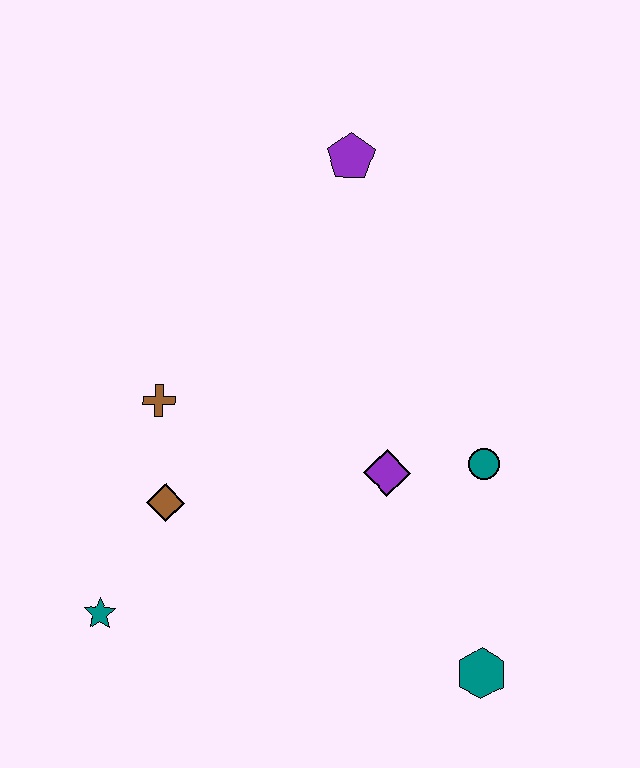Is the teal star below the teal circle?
Yes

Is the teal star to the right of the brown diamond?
No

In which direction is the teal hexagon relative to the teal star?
The teal hexagon is to the right of the teal star.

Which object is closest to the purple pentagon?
The brown cross is closest to the purple pentagon.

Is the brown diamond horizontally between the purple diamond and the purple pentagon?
No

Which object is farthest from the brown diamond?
The purple pentagon is farthest from the brown diamond.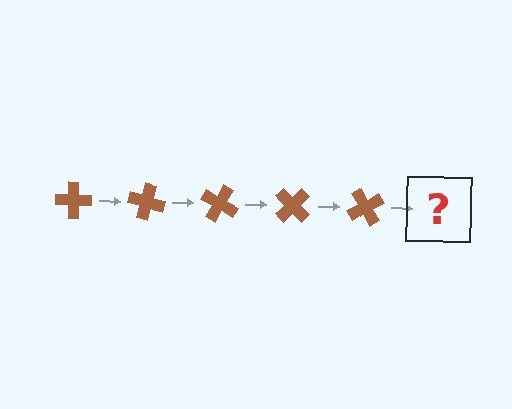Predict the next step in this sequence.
The next step is a brown cross rotated 75 degrees.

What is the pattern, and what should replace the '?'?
The pattern is that the cross rotates 15 degrees each step. The '?' should be a brown cross rotated 75 degrees.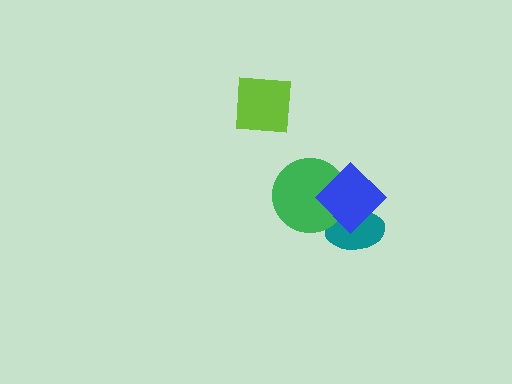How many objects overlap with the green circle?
2 objects overlap with the green circle.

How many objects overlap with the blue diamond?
2 objects overlap with the blue diamond.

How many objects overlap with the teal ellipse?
2 objects overlap with the teal ellipse.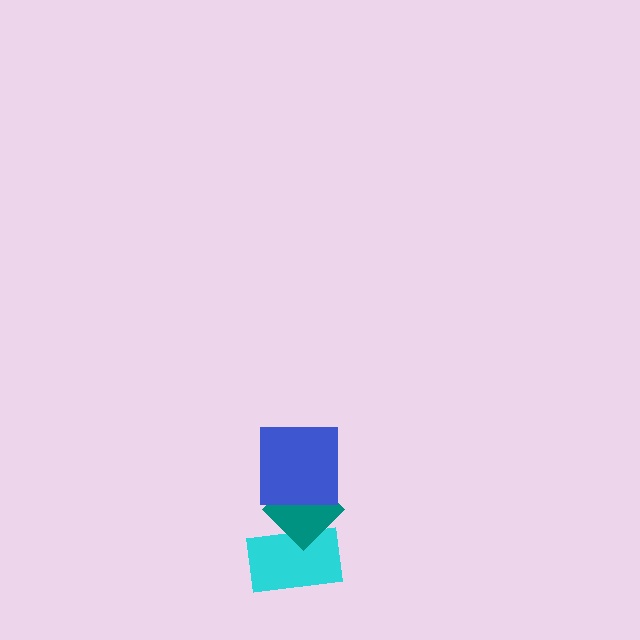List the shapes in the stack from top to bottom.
From top to bottom: the blue square, the teal diamond, the cyan rectangle.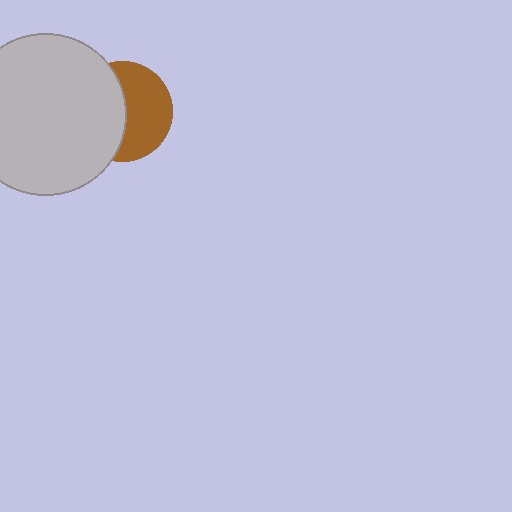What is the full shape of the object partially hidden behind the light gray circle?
The partially hidden object is a brown circle.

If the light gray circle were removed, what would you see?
You would see the complete brown circle.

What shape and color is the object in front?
The object in front is a light gray circle.